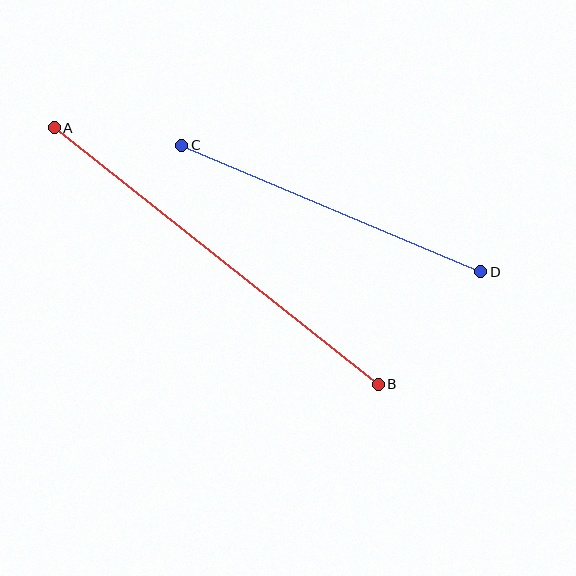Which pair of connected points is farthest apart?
Points A and B are farthest apart.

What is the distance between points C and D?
The distance is approximately 325 pixels.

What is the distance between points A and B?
The distance is approximately 413 pixels.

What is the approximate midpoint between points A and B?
The midpoint is at approximately (216, 256) pixels.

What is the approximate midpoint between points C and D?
The midpoint is at approximately (331, 208) pixels.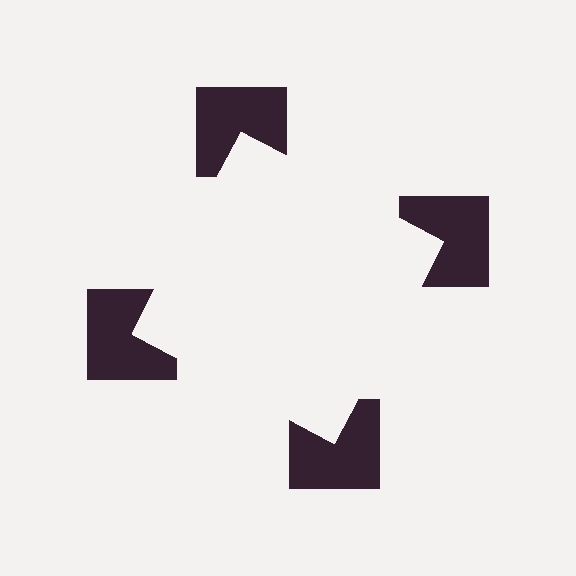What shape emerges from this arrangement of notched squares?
An illusory square — its edges are inferred from the aligned wedge cuts in the notched squares, not physically drawn.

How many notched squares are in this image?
There are 4 — one at each vertex of the illusory square.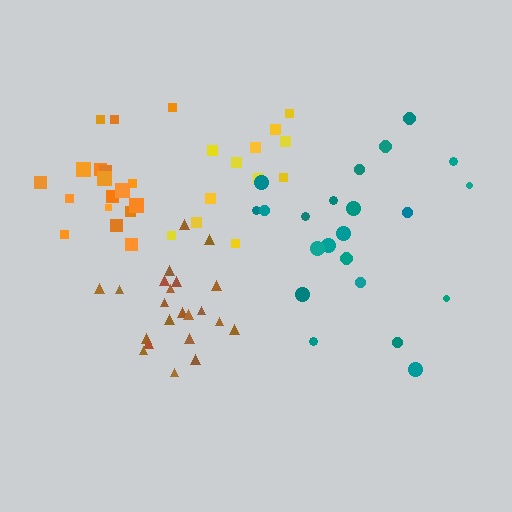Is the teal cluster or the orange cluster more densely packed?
Orange.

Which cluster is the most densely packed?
Brown.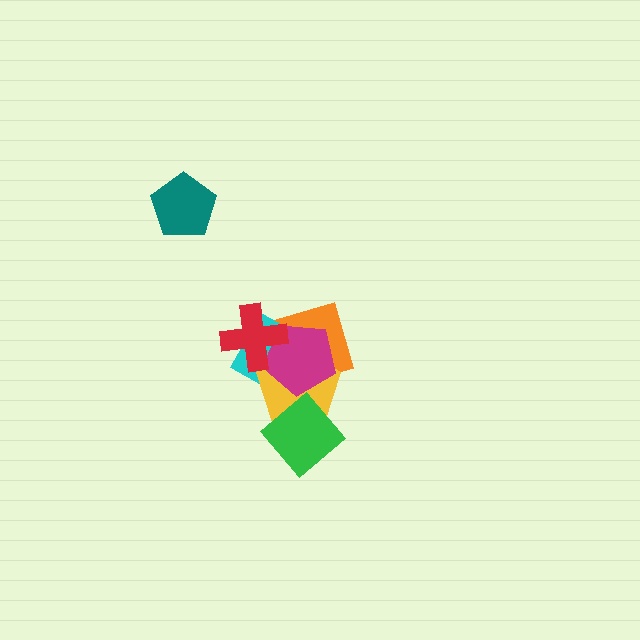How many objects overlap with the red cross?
4 objects overlap with the red cross.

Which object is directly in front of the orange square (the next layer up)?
The cyan diamond is directly in front of the orange square.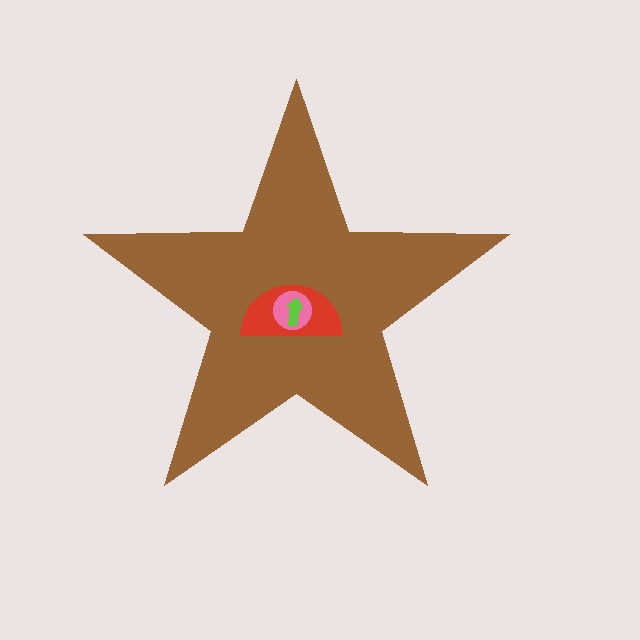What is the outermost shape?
The brown star.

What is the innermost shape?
The lime arrow.